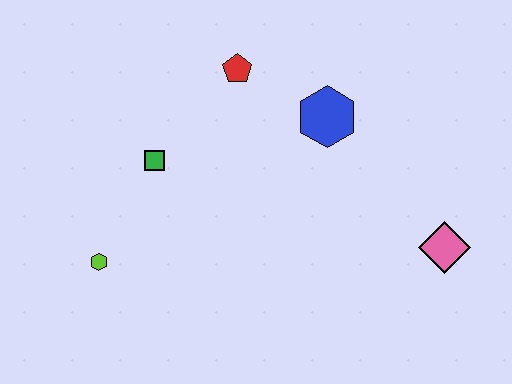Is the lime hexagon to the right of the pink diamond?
No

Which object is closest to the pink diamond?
The blue hexagon is closest to the pink diamond.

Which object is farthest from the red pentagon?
The pink diamond is farthest from the red pentagon.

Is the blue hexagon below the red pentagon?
Yes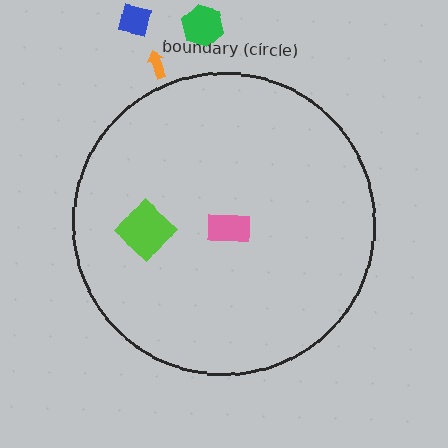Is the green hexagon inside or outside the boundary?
Outside.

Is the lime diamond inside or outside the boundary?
Inside.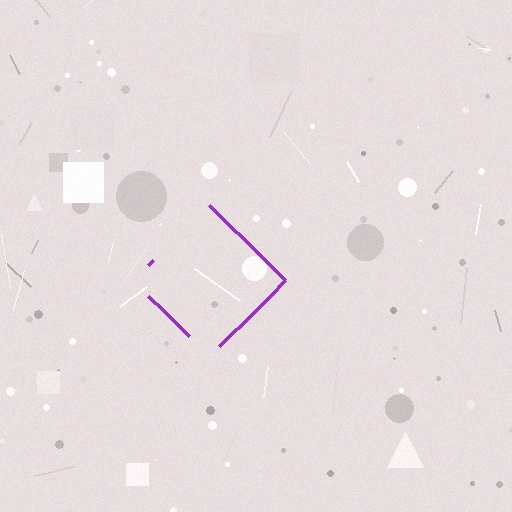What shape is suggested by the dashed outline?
The dashed outline suggests a diamond.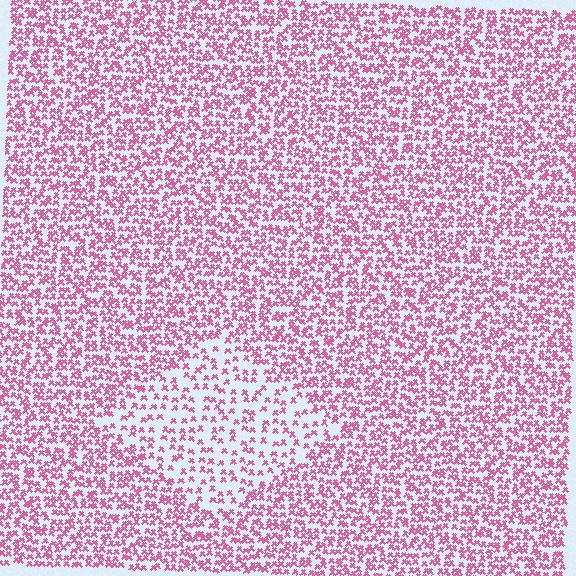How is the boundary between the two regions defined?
The boundary is defined by a change in element density (approximately 2.0x ratio). All elements are the same color, size, and shape.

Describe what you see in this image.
The image contains small pink elements arranged at two different densities. A diamond-shaped region is visible where the elements are less densely packed than the surrounding area.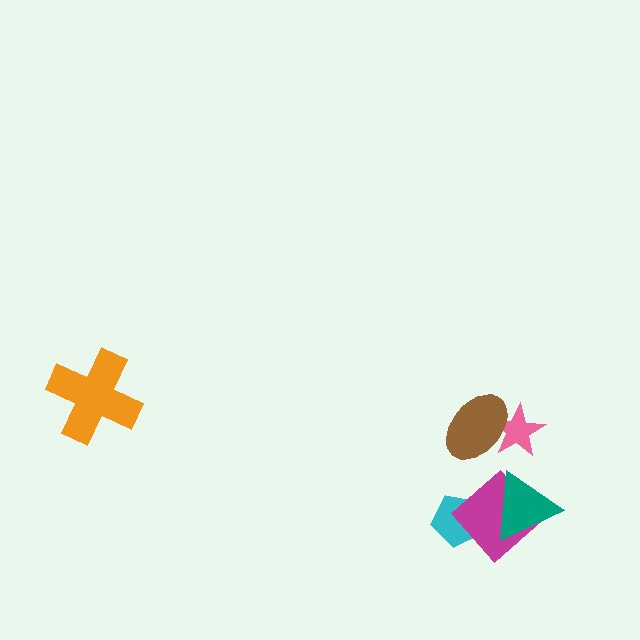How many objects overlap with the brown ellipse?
1 object overlaps with the brown ellipse.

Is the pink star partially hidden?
Yes, it is partially covered by another shape.